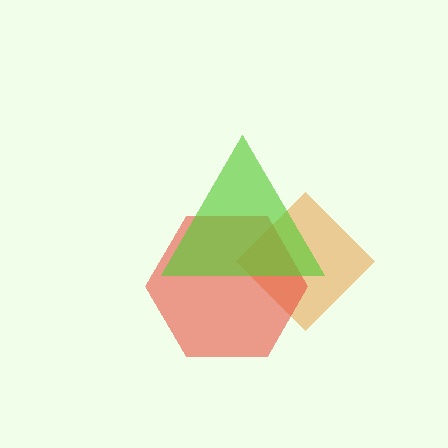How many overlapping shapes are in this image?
There are 3 overlapping shapes in the image.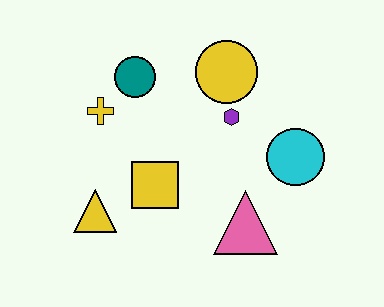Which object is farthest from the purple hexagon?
The yellow triangle is farthest from the purple hexagon.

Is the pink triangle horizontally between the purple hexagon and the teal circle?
No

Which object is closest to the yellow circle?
The purple hexagon is closest to the yellow circle.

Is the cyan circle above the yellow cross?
No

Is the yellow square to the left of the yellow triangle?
No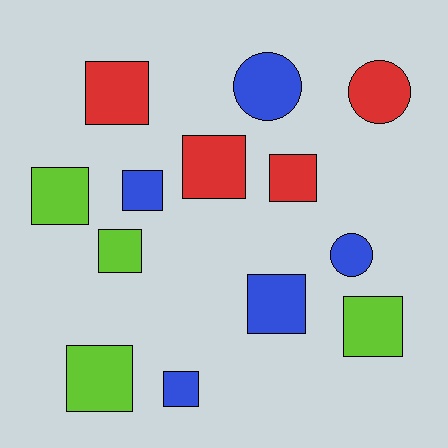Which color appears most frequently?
Blue, with 5 objects.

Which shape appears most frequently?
Square, with 10 objects.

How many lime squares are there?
There are 4 lime squares.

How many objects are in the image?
There are 13 objects.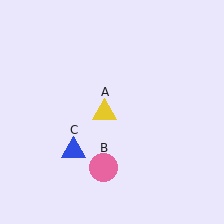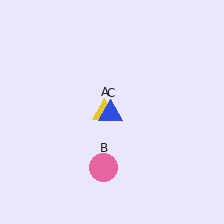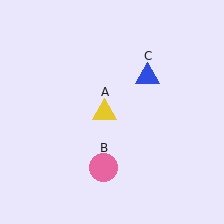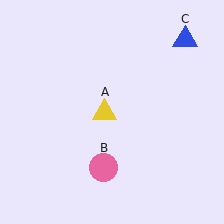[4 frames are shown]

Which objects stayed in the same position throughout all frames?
Yellow triangle (object A) and pink circle (object B) remained stationary.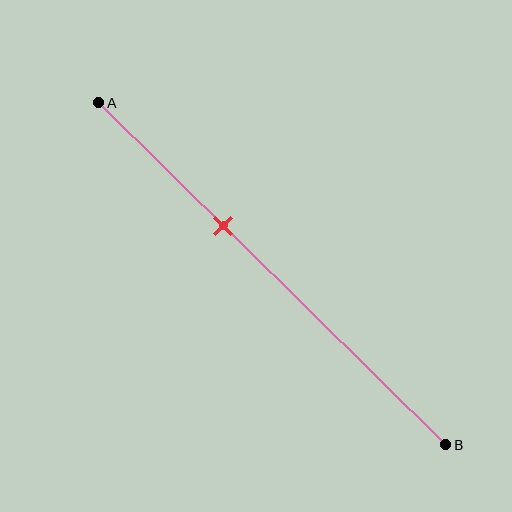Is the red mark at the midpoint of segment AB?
No, the mark is at about 35% from A, not at the 50% midpoint.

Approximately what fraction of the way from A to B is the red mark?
The red mark is approximately 35% of the way from A to B.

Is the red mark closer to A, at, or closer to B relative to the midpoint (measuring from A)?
The red mark is closer to point A than the midpoint of segment AB.